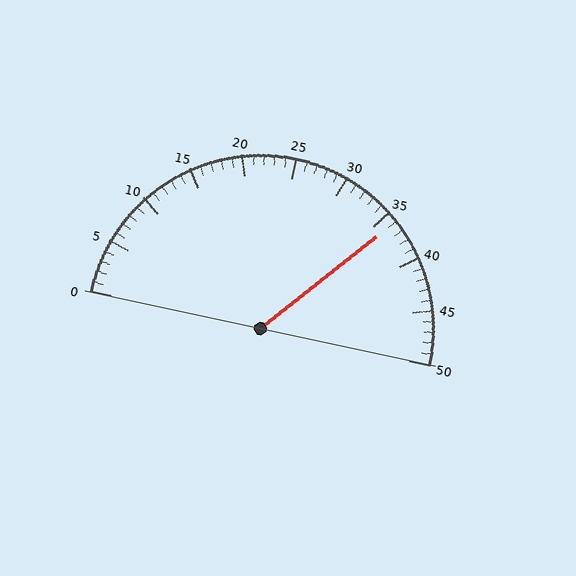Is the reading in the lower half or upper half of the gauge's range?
The reading is in the upper half of the range (0 to 50).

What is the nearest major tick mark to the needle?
The nearest major tick mark is 35.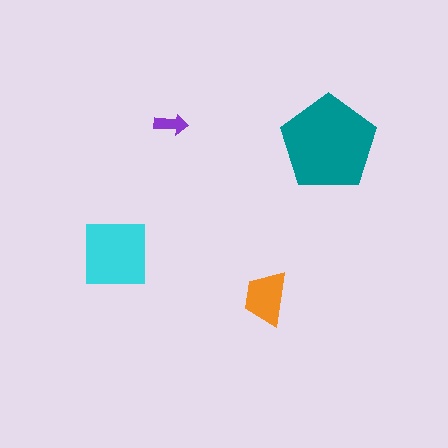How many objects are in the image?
There are 4 objects in the image.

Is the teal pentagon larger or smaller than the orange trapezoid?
Larger.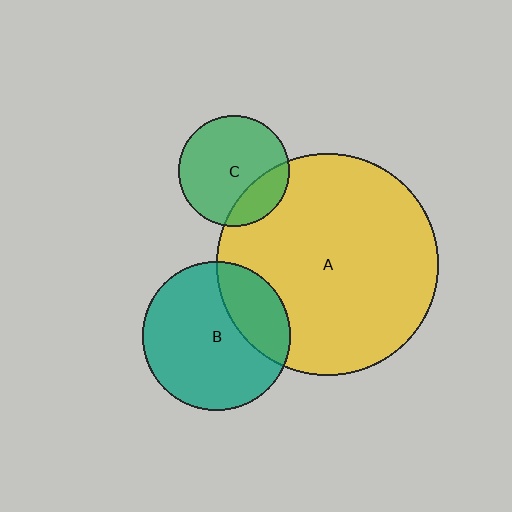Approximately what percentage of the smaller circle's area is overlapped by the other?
Approximately 25%.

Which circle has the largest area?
Circle A (yellow).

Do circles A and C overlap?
Yes.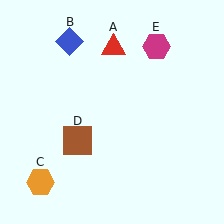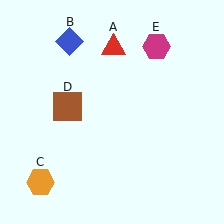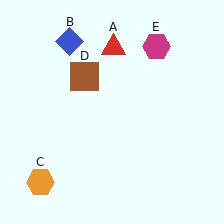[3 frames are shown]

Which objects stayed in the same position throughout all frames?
Red triangle (object A) and blue diamond (object B) and orange hexagon (object C) and magenta hexagon (object E) remained stationary.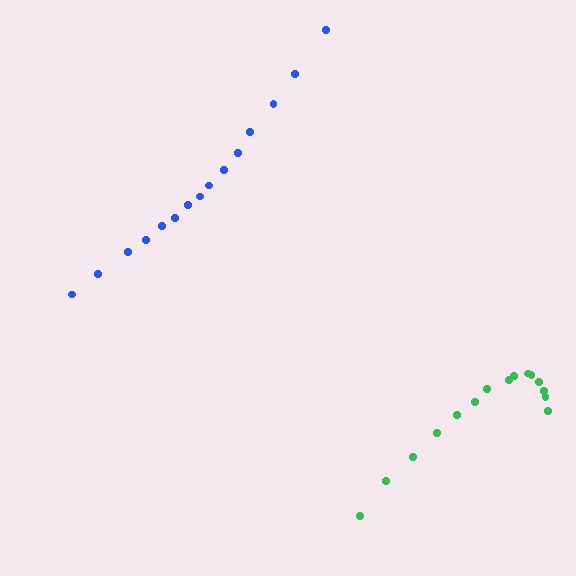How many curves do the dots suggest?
There are 2 distinct paths.